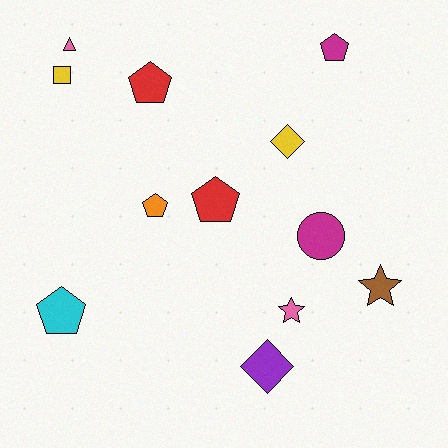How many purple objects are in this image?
There is 1 purple object.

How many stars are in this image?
There are 2 stars.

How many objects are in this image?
There are 12 objects.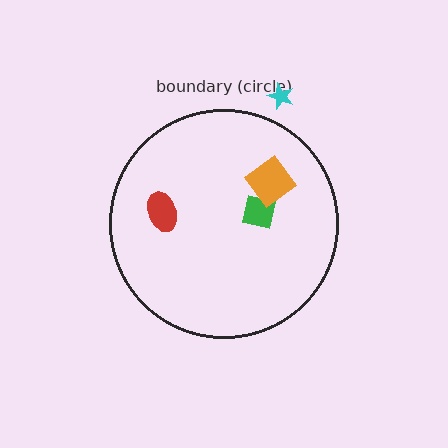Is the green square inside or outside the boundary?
Inside.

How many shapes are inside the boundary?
3 inside, 1 outside.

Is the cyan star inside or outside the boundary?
Outside.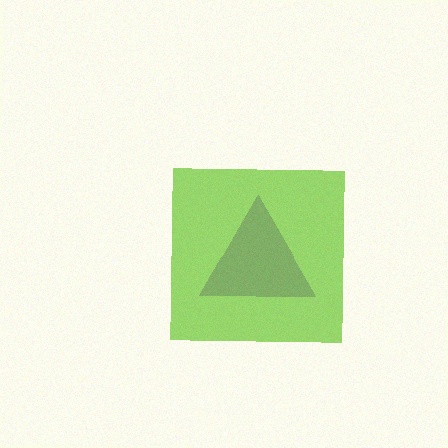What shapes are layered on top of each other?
The layered shapes are: a purple triangle, a lime square.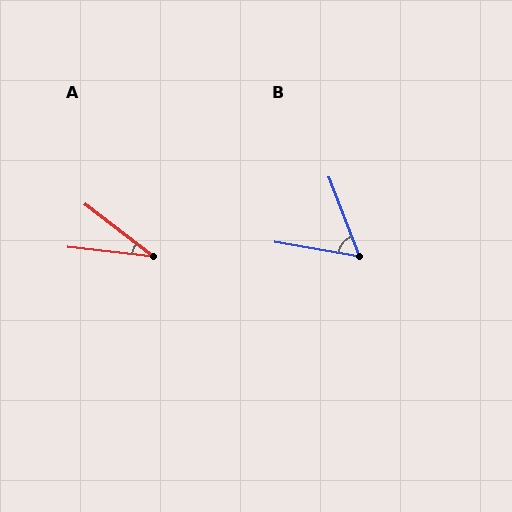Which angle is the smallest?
A, at approximately 31 degrees.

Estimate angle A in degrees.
Approximately 31 degrees.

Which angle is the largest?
B, at approximately 59 degrees.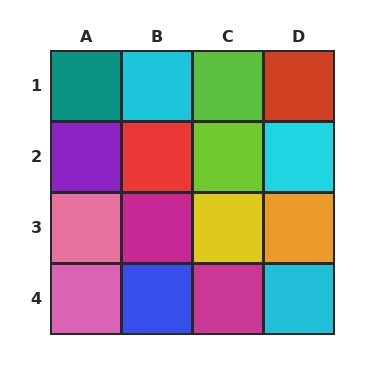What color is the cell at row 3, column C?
Yellow.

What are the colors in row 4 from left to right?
Pink, blue, magenta, cyan.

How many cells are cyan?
3 cells are cyan.